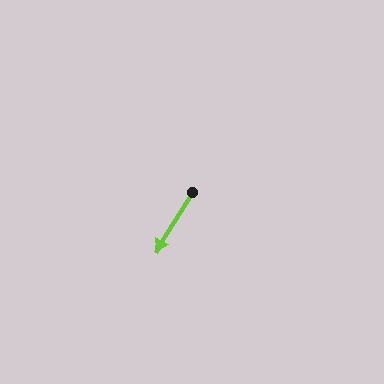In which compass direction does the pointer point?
Southwest.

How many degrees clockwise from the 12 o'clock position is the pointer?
Approximately 212 degrees.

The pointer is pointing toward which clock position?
Roughly 7 o'clock.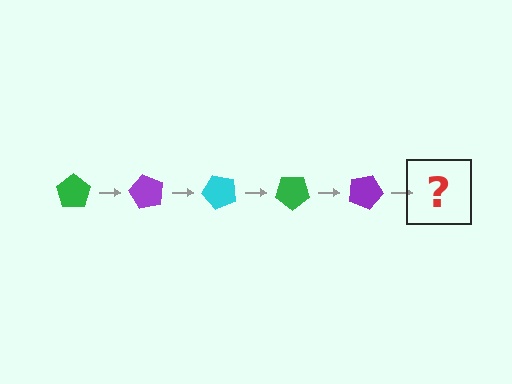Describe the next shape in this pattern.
It should be a cyan pentagon, rotated 300 degrees from the start.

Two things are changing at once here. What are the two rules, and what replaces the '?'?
The two rules are that it rotates 60 degrees each step and the color cycles through green, purple, and cyan. The '?' should be a cyan pentagon, rotated 300 degrees from the start.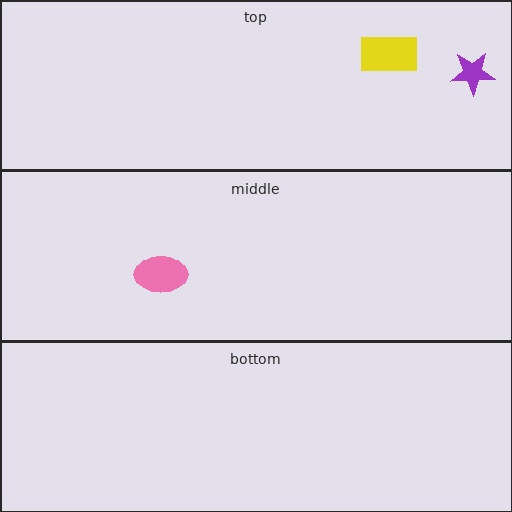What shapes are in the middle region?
The pink ellipse.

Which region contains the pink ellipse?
The middle region.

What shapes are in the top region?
The purple star, the yellow rectangle.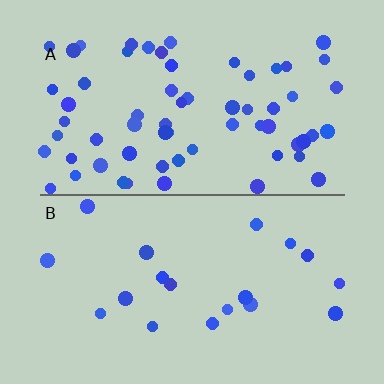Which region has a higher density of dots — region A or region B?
A (the top).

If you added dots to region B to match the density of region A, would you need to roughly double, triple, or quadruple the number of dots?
Approximately triple.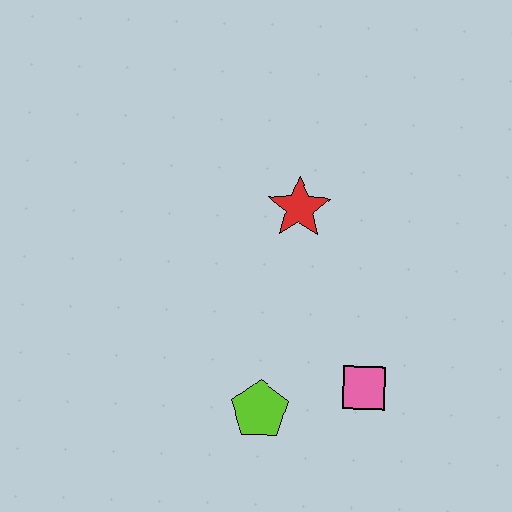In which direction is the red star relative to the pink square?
The red star is above the pink square.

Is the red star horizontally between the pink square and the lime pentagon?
Yes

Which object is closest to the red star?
The pink square is closest to the red star.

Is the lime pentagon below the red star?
Yes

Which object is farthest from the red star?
The lime pentagon is farthest from the red star.